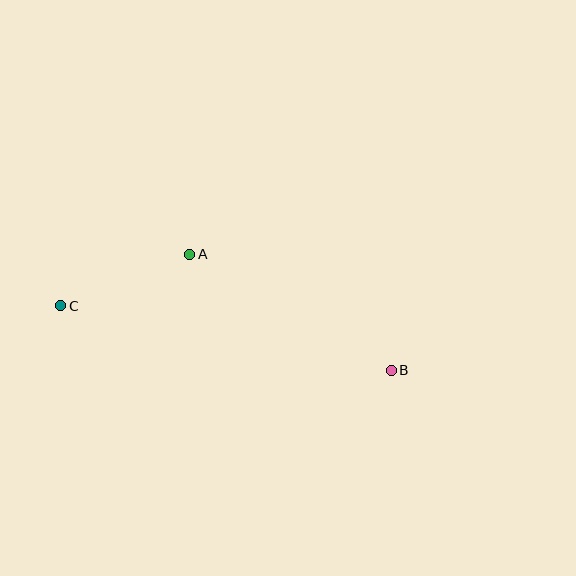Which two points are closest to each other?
Points A and C are closest to each other.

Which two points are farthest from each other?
Points B and C are farthest from each other.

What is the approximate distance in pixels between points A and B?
The distance between A and B is approximately 232 pixels.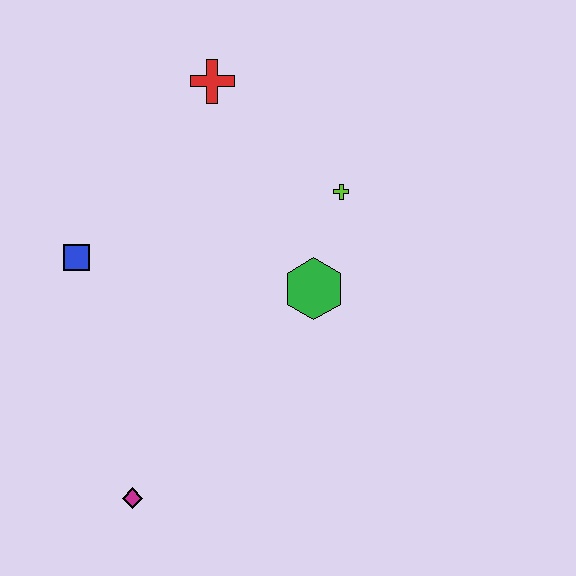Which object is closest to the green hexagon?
The lime cross is closest to the green hexagon.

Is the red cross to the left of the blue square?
No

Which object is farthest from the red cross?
The magenta diamond is farthest from the red cross.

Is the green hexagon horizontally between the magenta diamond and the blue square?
No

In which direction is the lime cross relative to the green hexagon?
The lime cross is above the green hexagon.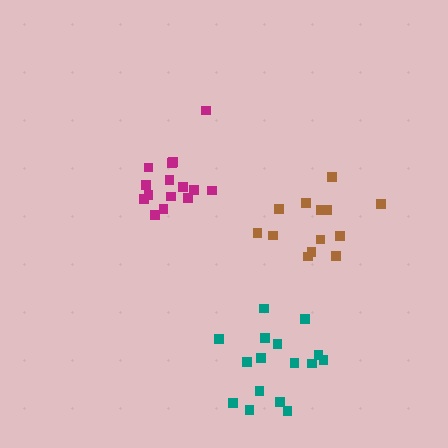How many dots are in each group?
Group 1: 13 dots, Group 2: 16 dots, Group 3: 16 dots (45 total).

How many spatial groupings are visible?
There are 3 spatial groupings.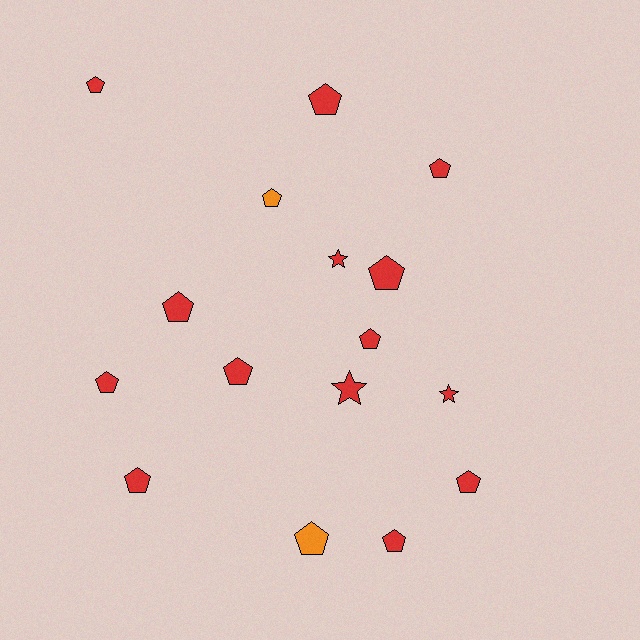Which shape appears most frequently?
Pentagon, with 13 objects.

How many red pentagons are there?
There are 11 red pentagons.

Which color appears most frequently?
Red, with 14 objects.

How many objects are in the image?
There are 16 objects.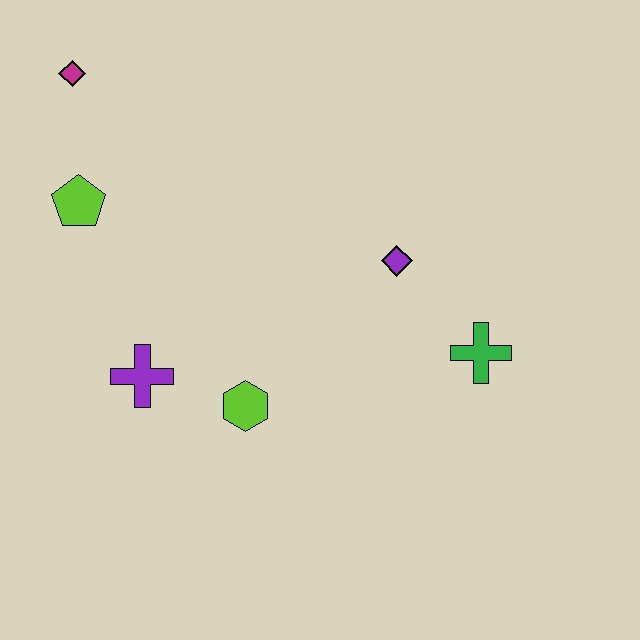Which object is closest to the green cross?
The purple diamond is closest to the green cross.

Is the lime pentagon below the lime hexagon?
No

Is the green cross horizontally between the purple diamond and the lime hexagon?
No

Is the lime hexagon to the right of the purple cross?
Yes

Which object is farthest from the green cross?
The magenta diamond is farthest from the green cross.